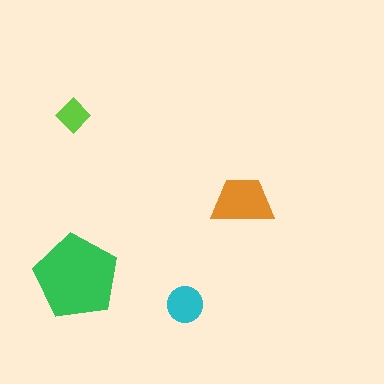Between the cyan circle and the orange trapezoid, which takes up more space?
The orange trapezoid.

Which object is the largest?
The green pentagon.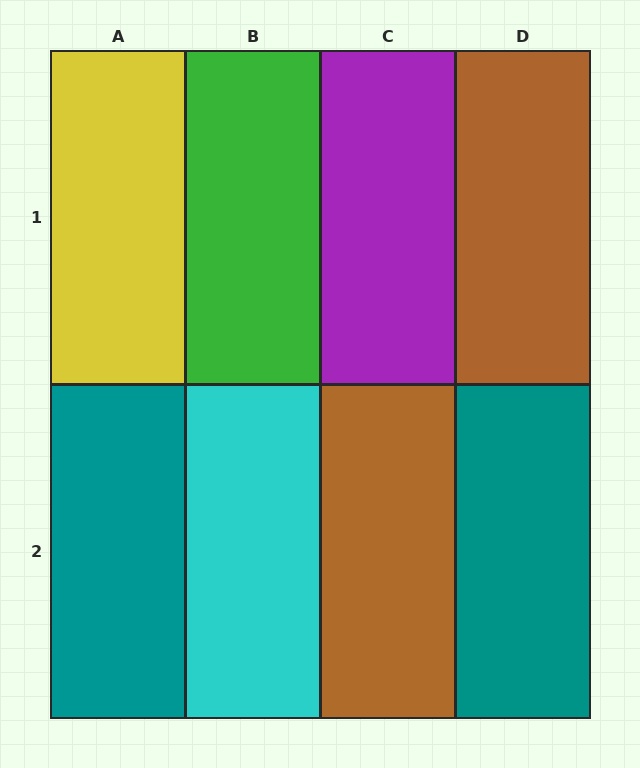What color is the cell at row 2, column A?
Teal.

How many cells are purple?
1 cell is purple.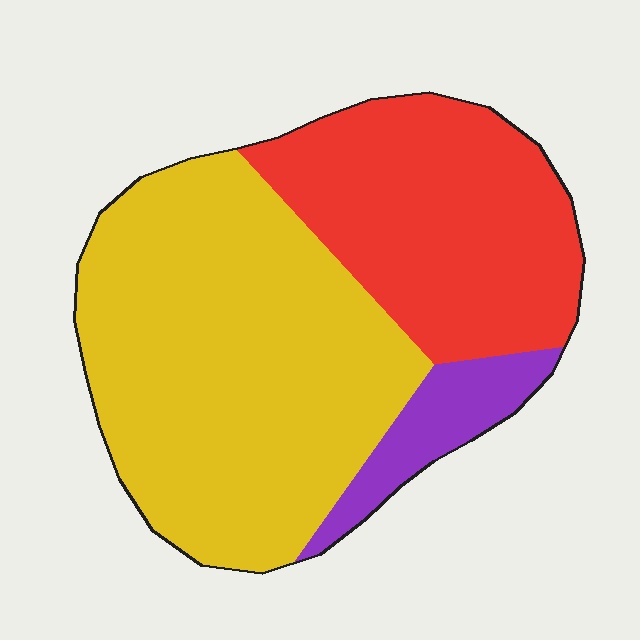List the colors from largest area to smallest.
From largest to smallest: yellow, red, purple.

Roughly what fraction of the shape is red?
Red covers around 35% of the shape.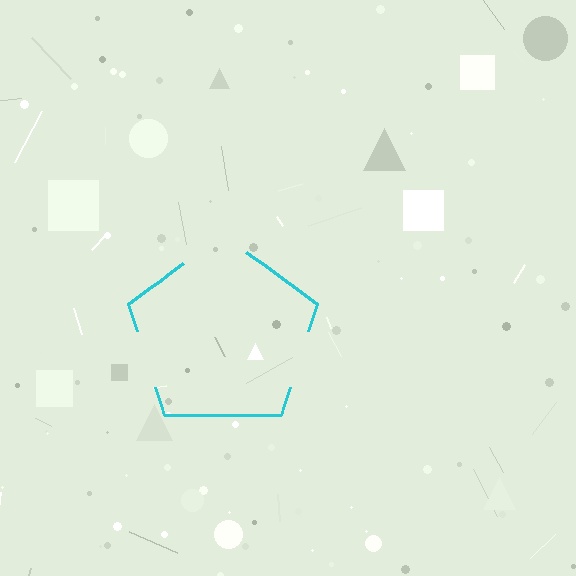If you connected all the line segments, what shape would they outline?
They would outline a pentagon.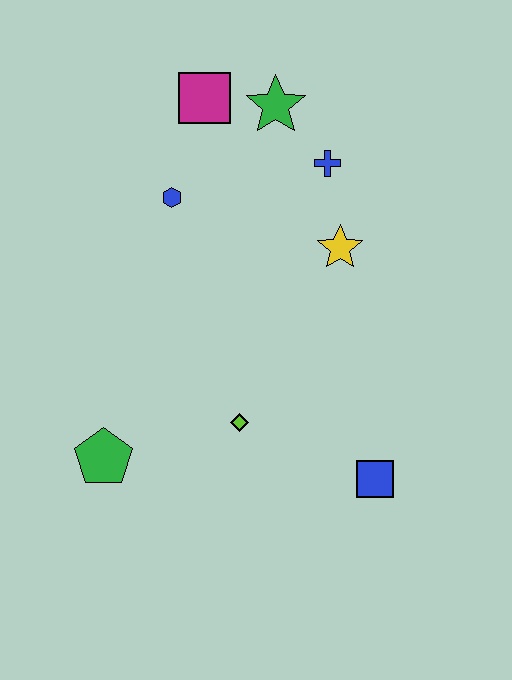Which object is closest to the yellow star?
The blue cross is closest to the yellow star.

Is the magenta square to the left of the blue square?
Yes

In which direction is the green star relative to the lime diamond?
The green star is above the lime diamond.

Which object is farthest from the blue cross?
The green pentagon is farthest from the blue cross.